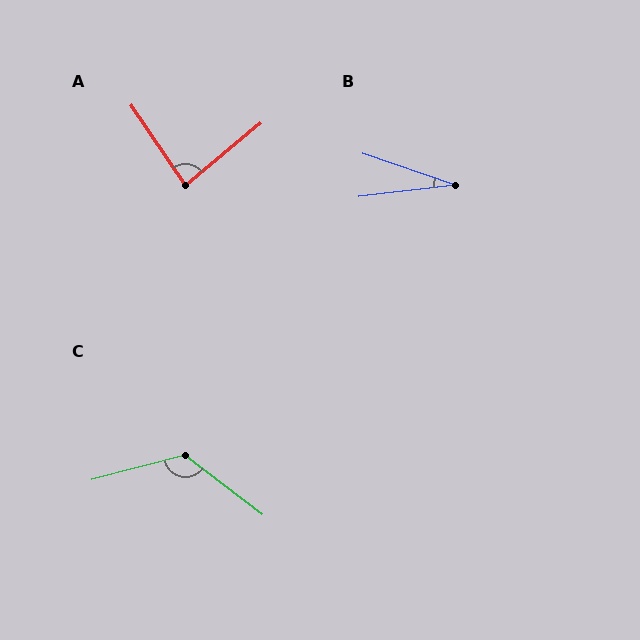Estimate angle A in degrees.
Approximately 85 degrees.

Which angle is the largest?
C, at approximately 128 degrees.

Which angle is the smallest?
B, at approximately 26 degrees.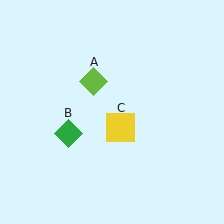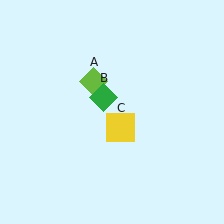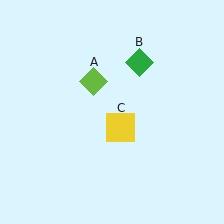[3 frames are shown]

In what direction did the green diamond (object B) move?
The green diamond (object B) moved up and to the right.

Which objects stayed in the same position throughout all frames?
Lime diamond (object A) and yellow square (object C) remained stationary.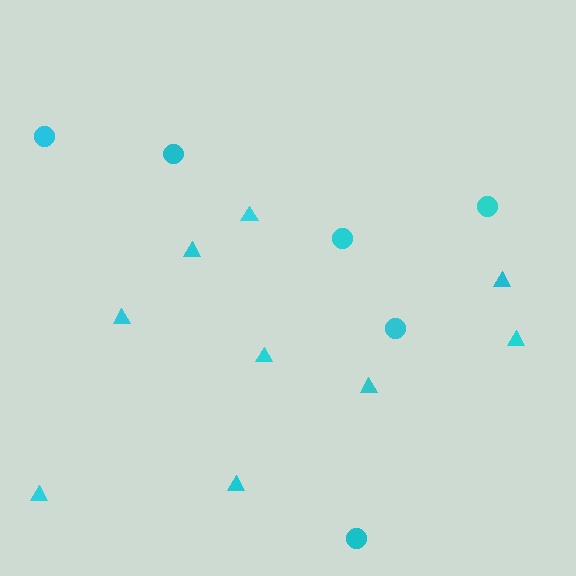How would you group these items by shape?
There are 2 groups: one group of circles (6) and one group of triangles (9).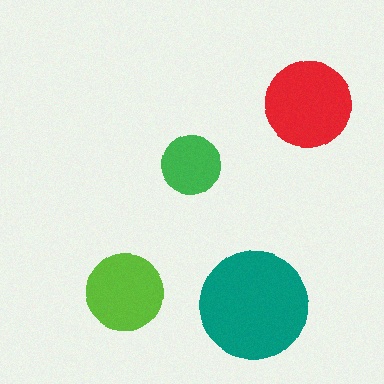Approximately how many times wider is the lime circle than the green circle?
About 1.5 times wider.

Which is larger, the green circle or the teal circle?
The teal one.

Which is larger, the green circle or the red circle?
The red one.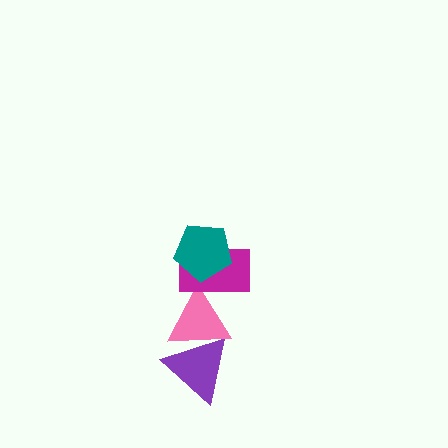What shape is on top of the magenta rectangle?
The teal pentagon is on top of the magenta rectangle.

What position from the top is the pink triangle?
The pink triangle is 3rd from the top.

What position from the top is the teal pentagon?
The teal pentagon is 1st from the top.